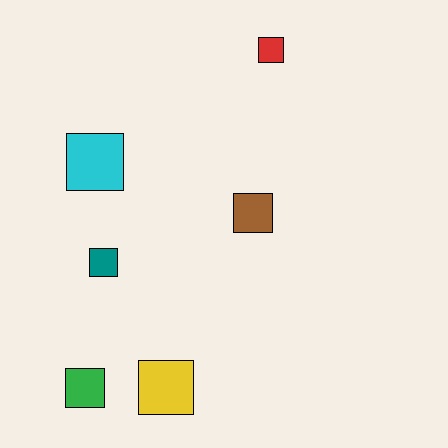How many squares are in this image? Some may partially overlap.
There are 6 squares.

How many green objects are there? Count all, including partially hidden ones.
There is 1 green object.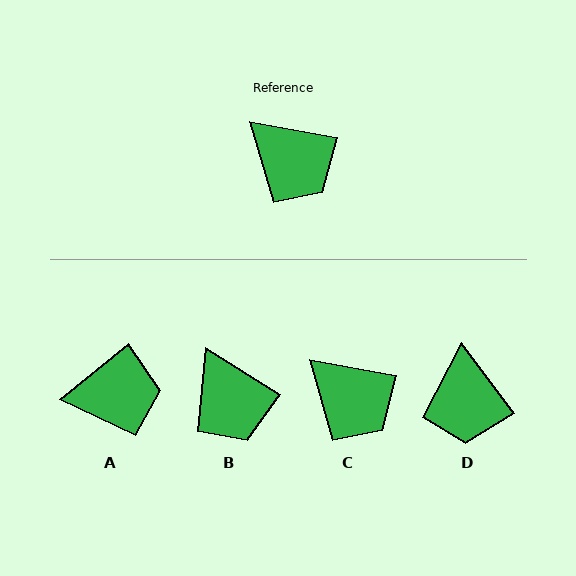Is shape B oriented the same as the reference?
No, it is off by about 21 degrees.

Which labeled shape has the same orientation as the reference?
C.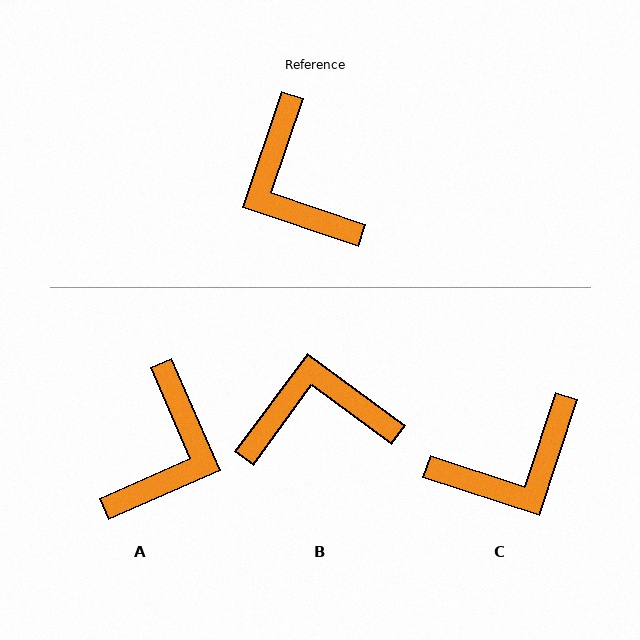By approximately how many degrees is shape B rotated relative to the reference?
Approximately 108 degrees clockwise.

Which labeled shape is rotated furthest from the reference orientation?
A, about 132 degrees away.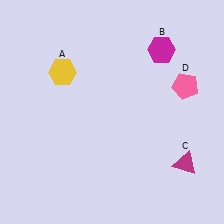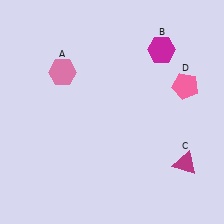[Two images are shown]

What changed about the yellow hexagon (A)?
In Image 1, A is yellow. In Image 2, it changed to pink.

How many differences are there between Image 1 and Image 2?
There is 1 difference between the two images.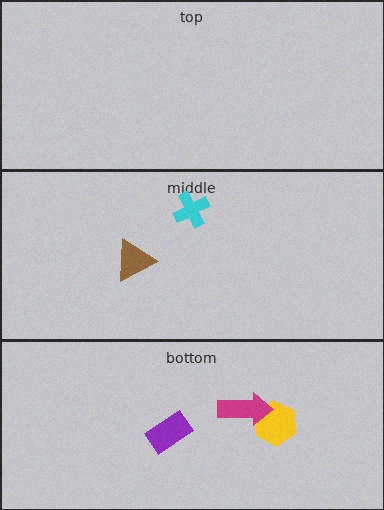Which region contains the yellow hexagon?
The bottom region.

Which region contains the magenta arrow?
The bottom region.